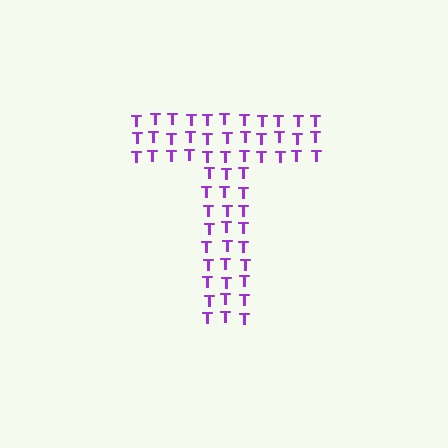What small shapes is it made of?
It is made of small letter T's.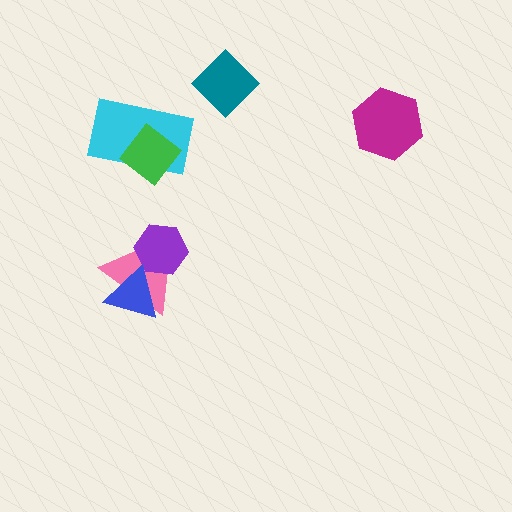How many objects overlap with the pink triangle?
2 objects overlap with the pink triangle.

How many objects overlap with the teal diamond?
0 objects overlap with the teal diamond.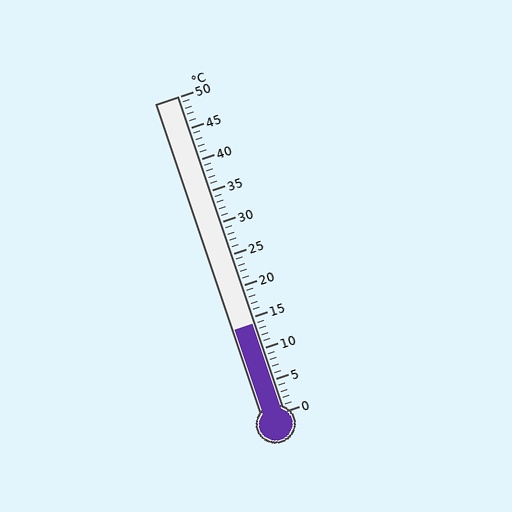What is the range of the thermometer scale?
The thermometer scale ranges from 0°C to 50°C.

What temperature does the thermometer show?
The thermometer shows approximately 14°C.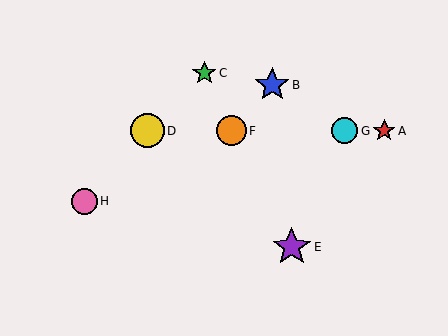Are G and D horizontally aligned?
Yes, both are at y≈131.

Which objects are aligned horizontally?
Objects A, D, F, G are aligned horizontally.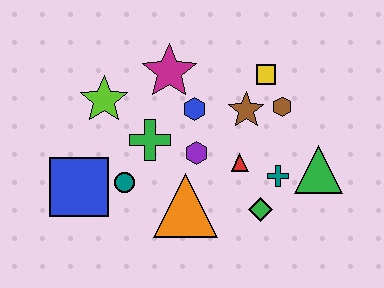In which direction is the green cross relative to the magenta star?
The green cross is below the magenta star.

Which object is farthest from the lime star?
The green triangle is farthest from the lime star.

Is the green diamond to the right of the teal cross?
No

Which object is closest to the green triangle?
The teal cross is closest to the green triangle.